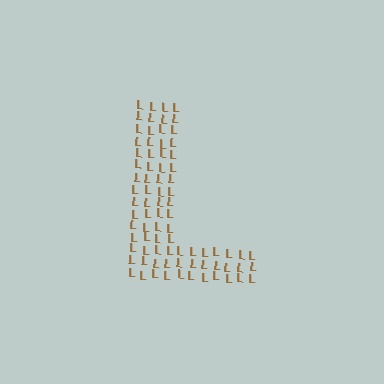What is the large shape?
The large shape is the letter L.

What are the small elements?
The small elements are letter L's.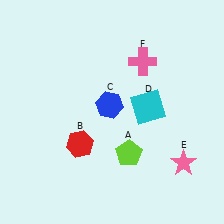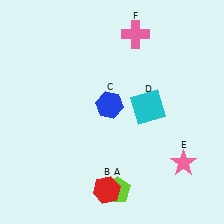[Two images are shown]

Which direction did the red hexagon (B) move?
The red hexagon (B) moved down.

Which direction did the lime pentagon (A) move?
The lime pentagon (A) moved down.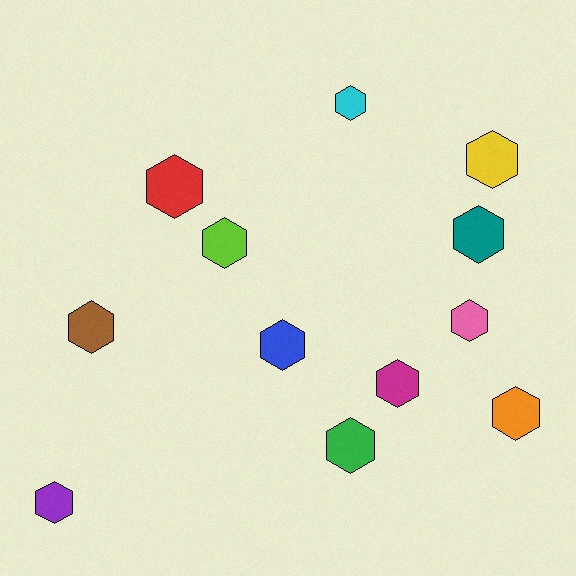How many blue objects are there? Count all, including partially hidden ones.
There is 1 blue object.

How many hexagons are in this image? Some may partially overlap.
There are 12 hexagons.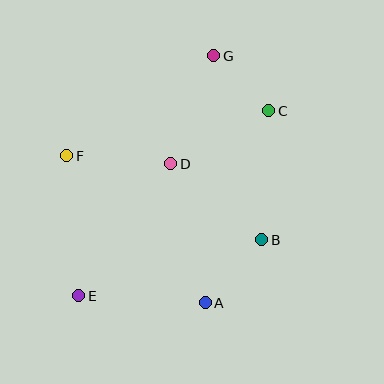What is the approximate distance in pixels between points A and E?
The distance between A and E is approximately 127 pixels.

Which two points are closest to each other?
Points C and G are closest to each other.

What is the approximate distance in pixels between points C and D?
The distance between C and D is approximately 111 pixels.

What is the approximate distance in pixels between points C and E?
The distance between C and E is approximately 265 pixels.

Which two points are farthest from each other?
Points E and G are farthest from each other.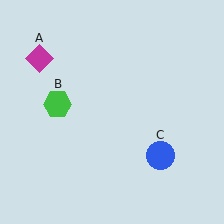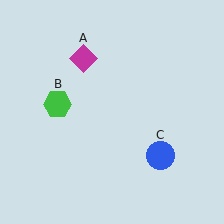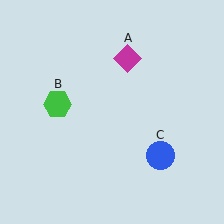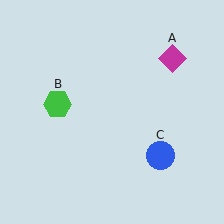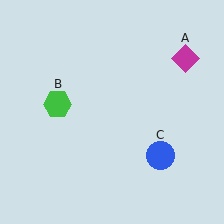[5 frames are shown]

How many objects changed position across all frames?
1 object changed position: magenta diamond (object A).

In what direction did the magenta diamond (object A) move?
The magenta diamond (object A) moved right.